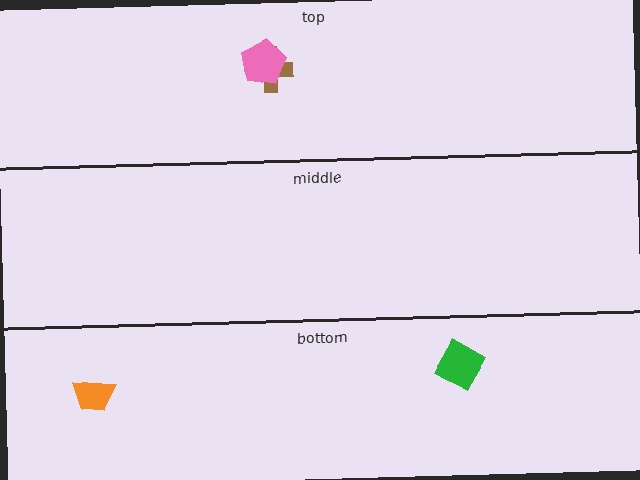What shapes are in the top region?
The brown cross, the pink pentagon.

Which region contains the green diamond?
The bottom region.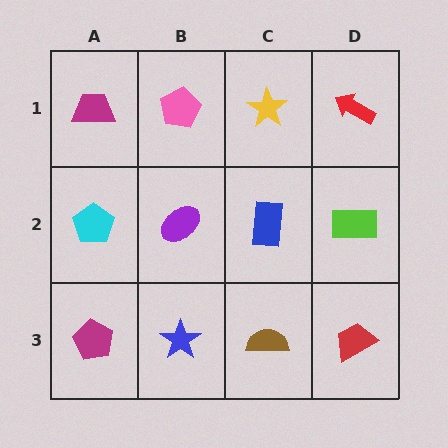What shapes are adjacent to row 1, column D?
A lime rectangle (row 2, column D), a yellow star (row 1, column C).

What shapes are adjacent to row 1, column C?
A blue rectangle (row 2, column C), a pink pentagon (row 1, column B), a red arrow (row 1, column D).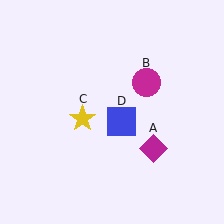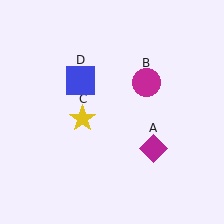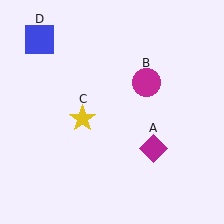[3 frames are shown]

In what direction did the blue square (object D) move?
The blue square (object D) moved up and to the left.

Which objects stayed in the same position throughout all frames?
Magenta diamond (object A) and magenta circle (object B) and yellow star (object C) remained stationary.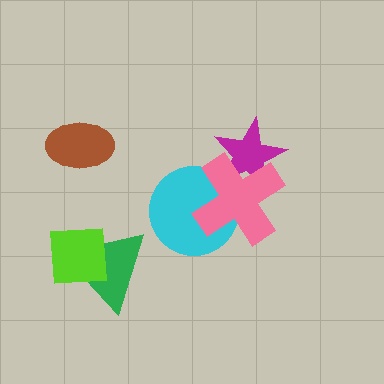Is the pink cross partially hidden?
No, no other shape covers it.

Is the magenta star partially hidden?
Yes, it is partially covered by another shape.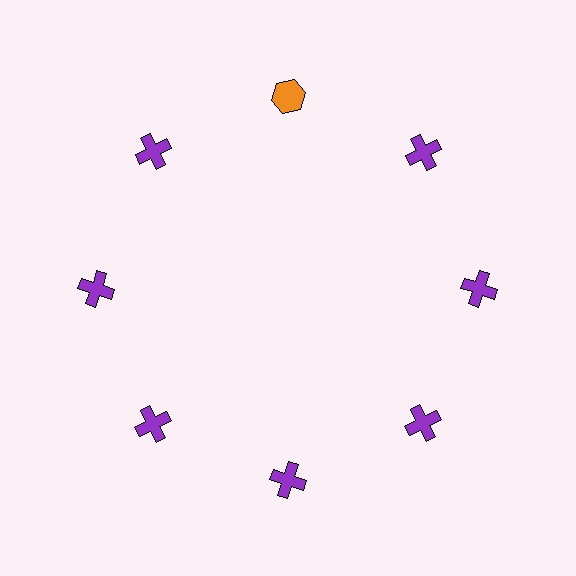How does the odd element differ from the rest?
It differs in both color (orange instead of purple) and shape (hexagon instead of cross).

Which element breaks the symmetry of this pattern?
The orange hexagon at roughly the 12 o'clock position breaks the symmetry. All other shapes are purple crosses.